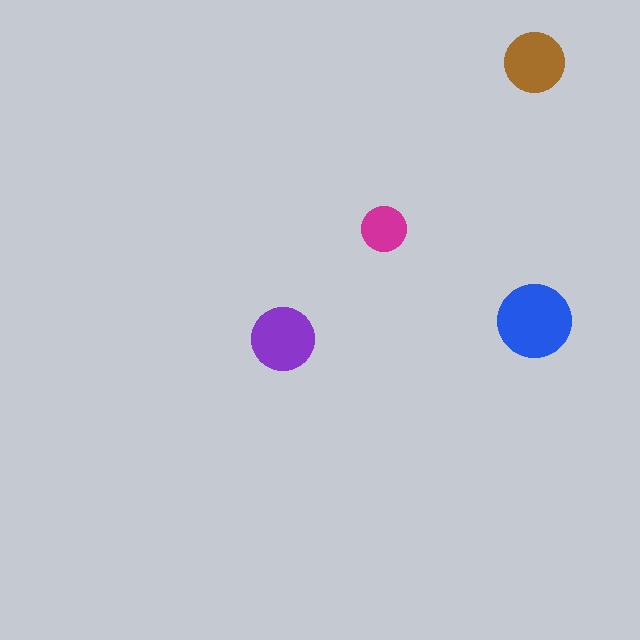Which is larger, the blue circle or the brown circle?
The blue one.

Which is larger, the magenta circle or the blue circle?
The blue one.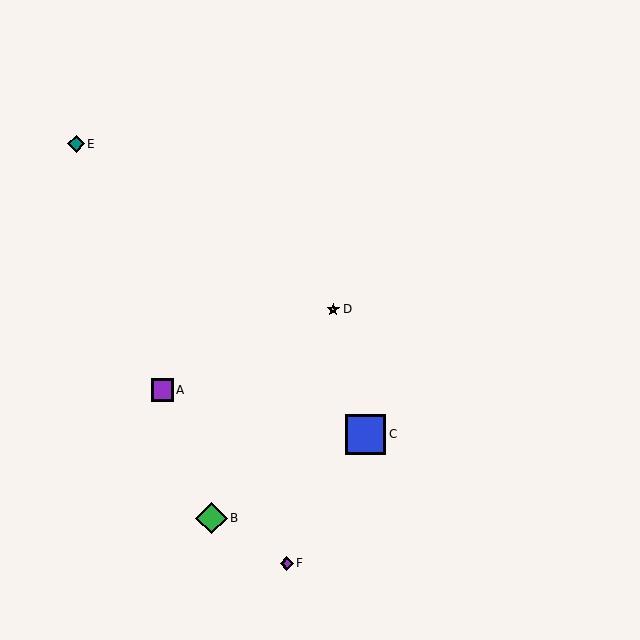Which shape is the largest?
The blue square (labeled C) is the largest.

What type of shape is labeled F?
Shape F is a purple diamond.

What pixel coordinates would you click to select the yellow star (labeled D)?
Click at (333, 309) to select the yellow star D.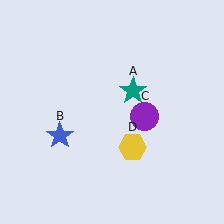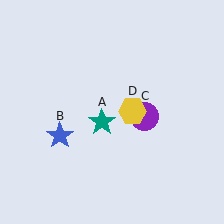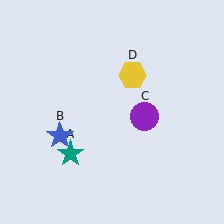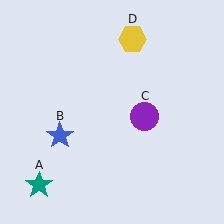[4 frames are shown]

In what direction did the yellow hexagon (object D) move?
The yellow hexagon (object D) moved up.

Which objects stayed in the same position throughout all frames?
Blue star (object B) and purple circle (object C) remained stationary.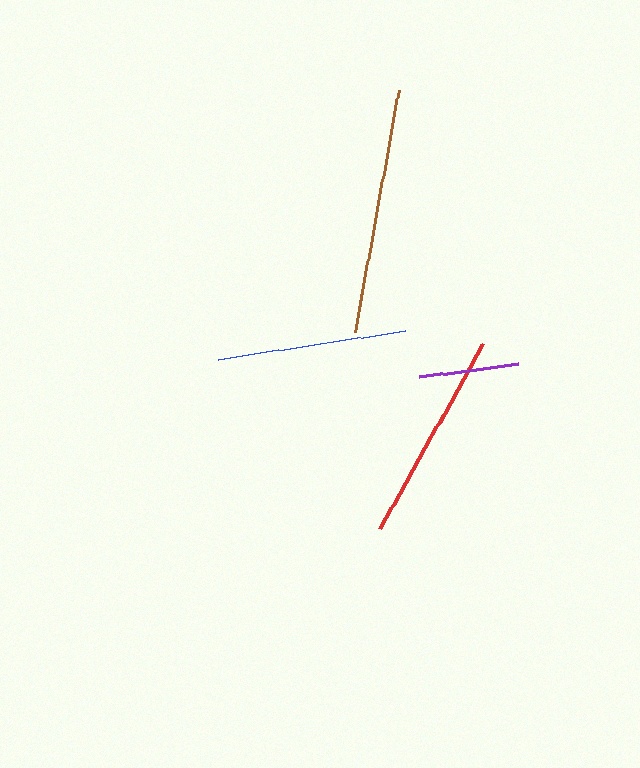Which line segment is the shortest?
The purple line is the shortest at approximately 100 pixels.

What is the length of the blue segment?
The blue segment is approximately 188 pixels long.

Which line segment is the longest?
The brown line is the longest at approximately 246 pixels.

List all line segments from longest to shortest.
From longest to shortest: brown, red, blue, purple.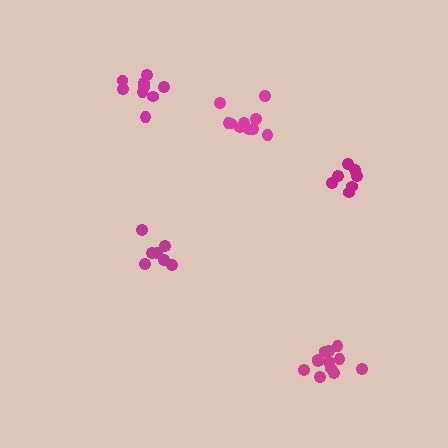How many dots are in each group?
Group 1: 10 dots, Group 2: 12 dots, Group 3: 7 dots, Group 4: 9 dots, Group 5: 7 dots (45 total).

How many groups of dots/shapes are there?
There are 5 groups.